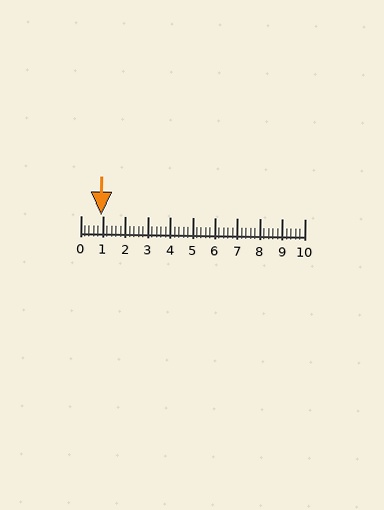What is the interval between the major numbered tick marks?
The major tick marks are spaced 1 units apart.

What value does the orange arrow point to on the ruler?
The orange arrow points to approximately 0.9.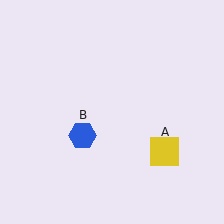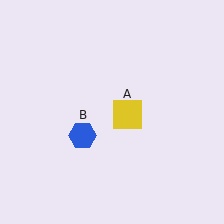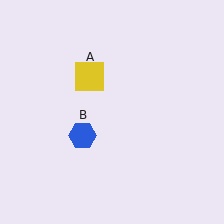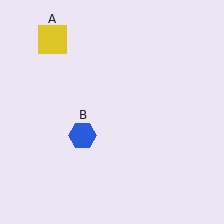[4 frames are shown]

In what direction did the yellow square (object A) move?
The yellow square (object A) moved up and to the left.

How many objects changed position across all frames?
1 object changed position: yellow square (object A).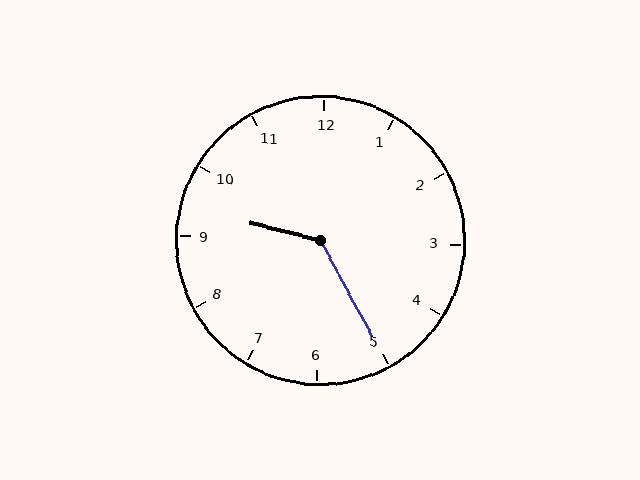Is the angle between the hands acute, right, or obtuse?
It is obtuse.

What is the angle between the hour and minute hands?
Approximately 132 degrees.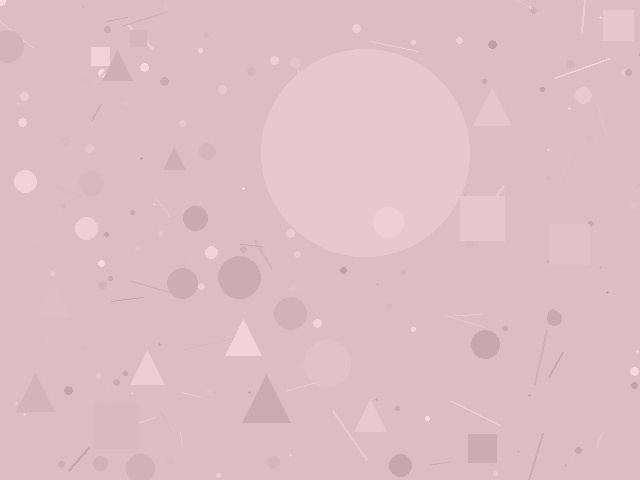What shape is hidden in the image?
A circle is hidden in the image.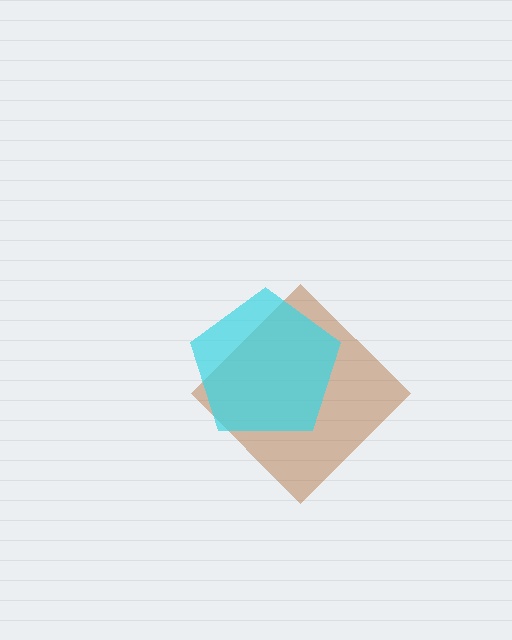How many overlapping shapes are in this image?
There are 2 overlapping shapes in the image.